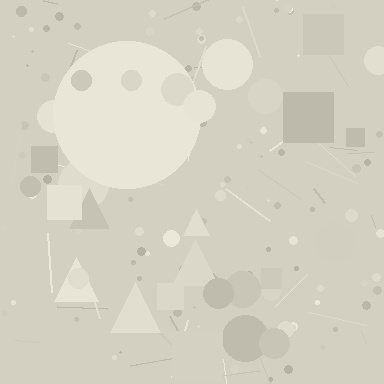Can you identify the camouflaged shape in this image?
The camouflaged shape is a circle.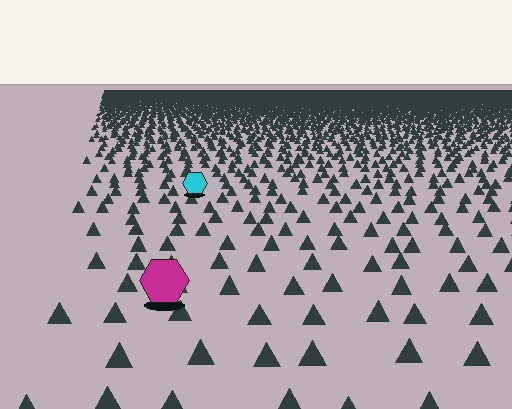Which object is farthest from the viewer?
The cyan hexagon is farthest from the viewer. It appears smaller and the ground texture around it is denser.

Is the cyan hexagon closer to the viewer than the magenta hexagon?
No. The magenta hexagon is closer — you can tell from the texture gradient: the ground texture is coarser near it.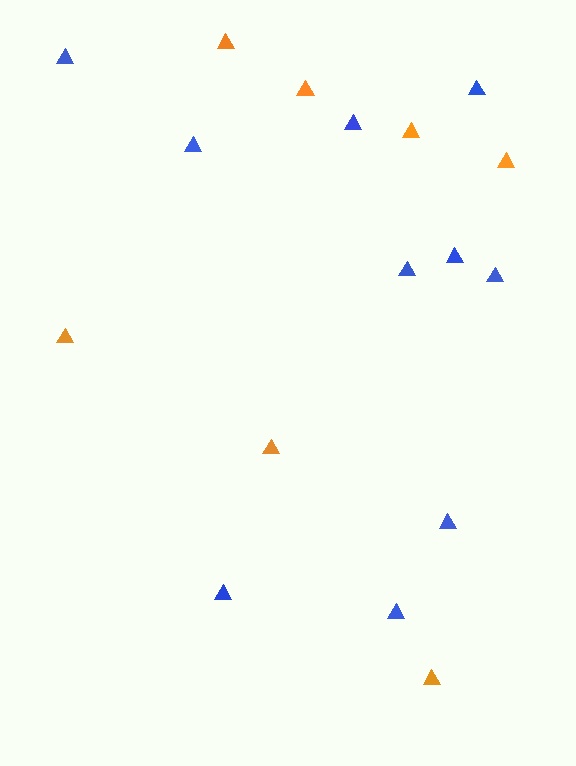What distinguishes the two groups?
There are 2 groups: one group of blue triangles (10) and one group of orange triangles (7).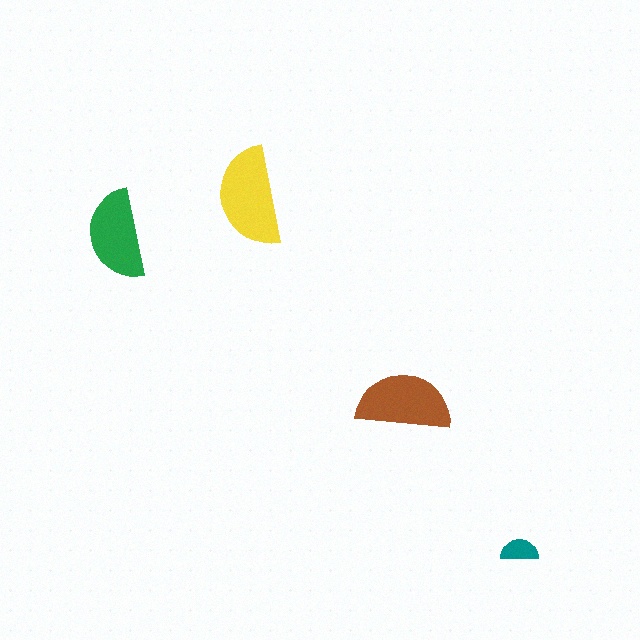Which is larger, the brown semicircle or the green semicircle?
The brown one.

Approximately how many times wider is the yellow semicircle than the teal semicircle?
About 2.5 times wider.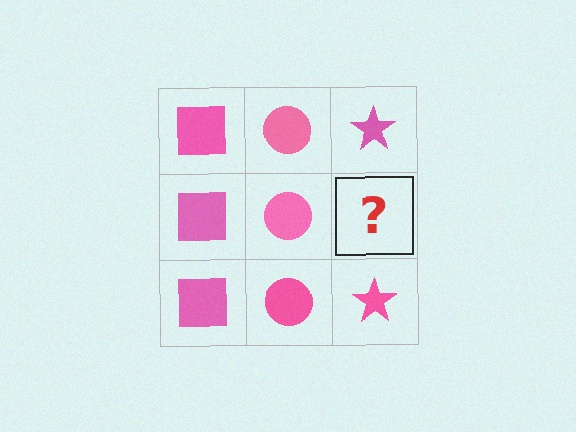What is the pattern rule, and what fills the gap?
The rule is that each column has a consistent shape. The gap should be filled with a pink star.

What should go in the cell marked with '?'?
The missing cell should contain a pink star.